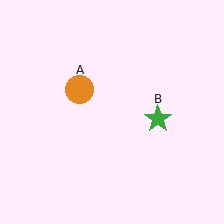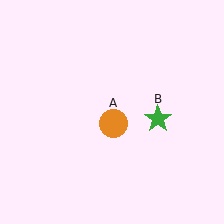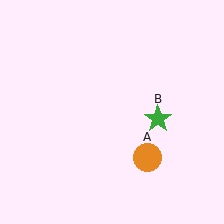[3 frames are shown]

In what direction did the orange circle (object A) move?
The orange circle (object A) moved down and to the right.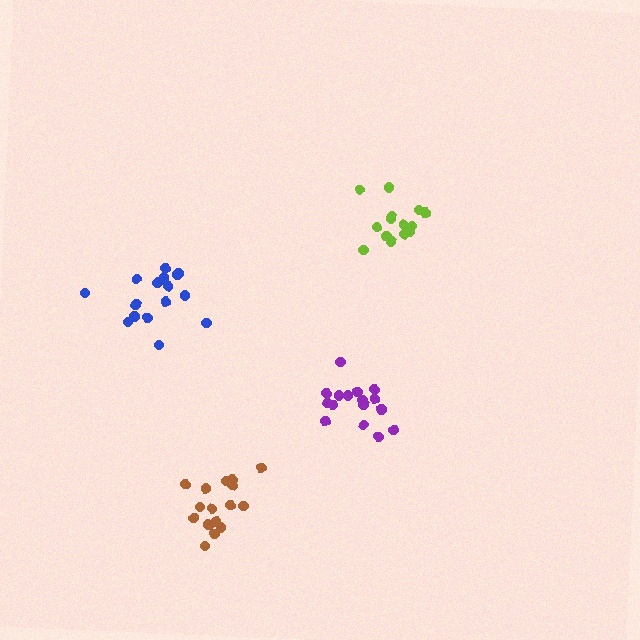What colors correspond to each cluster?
The clusters are colored: lime, brown, purple, blue.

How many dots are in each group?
Group 1: 15 dots, Group 2: 17 dots, Group 3: 17 dots, Group 4: 16 dots (65 total).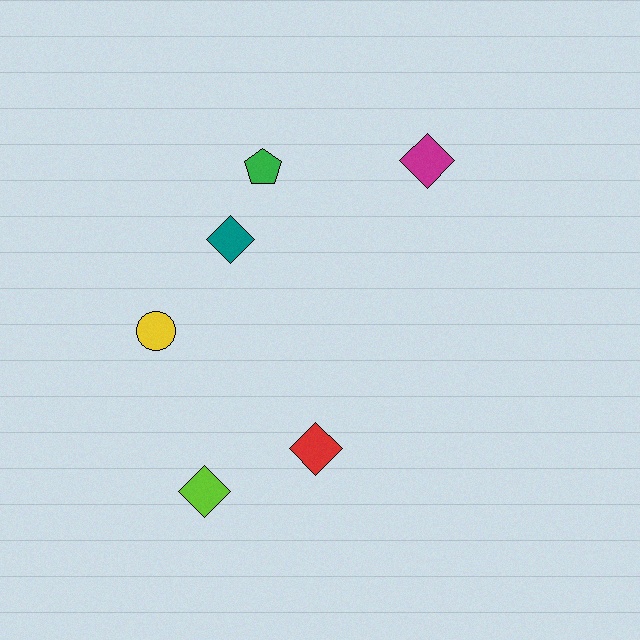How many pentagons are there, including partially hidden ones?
There is 1 pentagon.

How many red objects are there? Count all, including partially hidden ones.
There is 1 red object.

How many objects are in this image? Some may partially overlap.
There are 6 objects.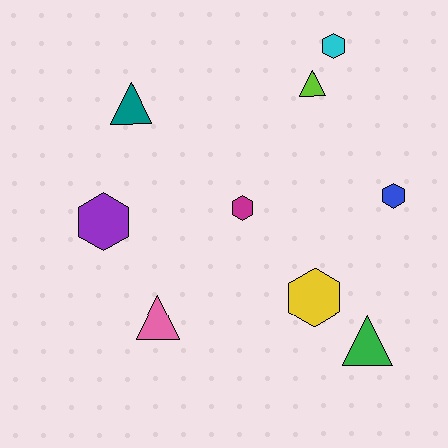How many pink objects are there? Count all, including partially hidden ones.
There is 1 pink object.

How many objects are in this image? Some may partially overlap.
There are 9 objects.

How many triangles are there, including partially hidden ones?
There are 4 triangles.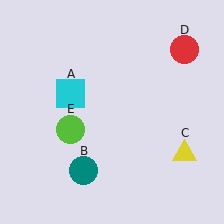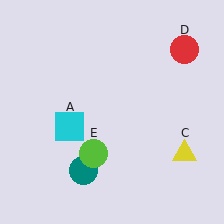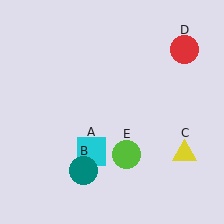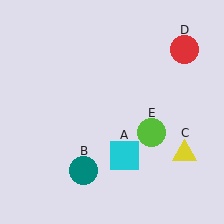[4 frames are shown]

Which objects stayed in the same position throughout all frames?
Teal circle (object B) and yellow triangle (object C) and red circle (object D) remained stationary.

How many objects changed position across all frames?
2 objects changed position: cyan square (object A), lime circle (object E).